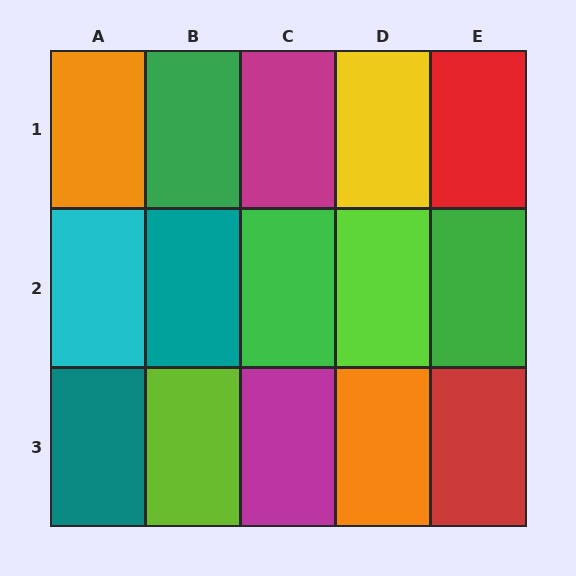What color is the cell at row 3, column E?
Red.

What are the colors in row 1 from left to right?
Orange, green, magenta, yellow, red.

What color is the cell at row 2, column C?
Green.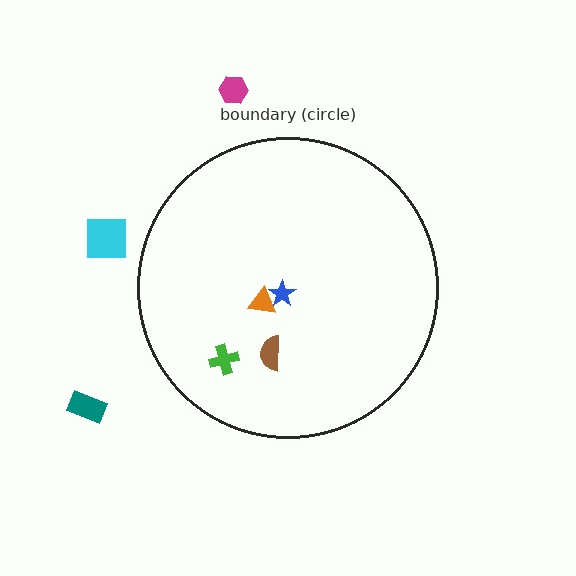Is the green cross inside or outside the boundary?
Inside.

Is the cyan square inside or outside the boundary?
Outside.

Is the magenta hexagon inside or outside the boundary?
Outside.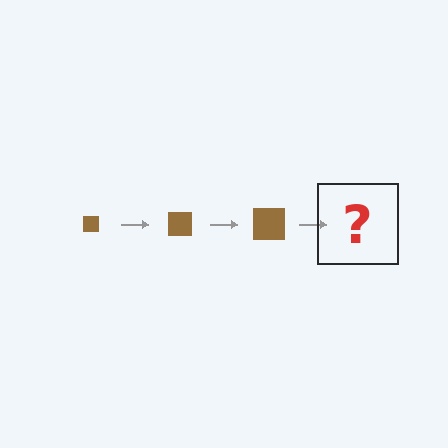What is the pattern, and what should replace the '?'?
The pattern is that the square gets progressively larger each step. The '?' should be a brown square, larger than the previous one.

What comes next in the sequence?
The next element should be a brown square, larger than the previous one.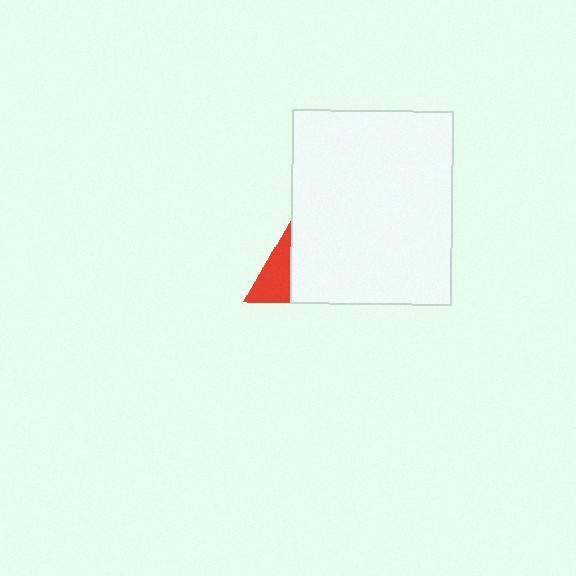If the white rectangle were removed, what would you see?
You would see the complete red triangle.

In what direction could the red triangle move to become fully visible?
The red triangle could move left. That would shift it out from behind the white rectangle entirely.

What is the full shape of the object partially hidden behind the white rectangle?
The partially hidden object is a red triangle.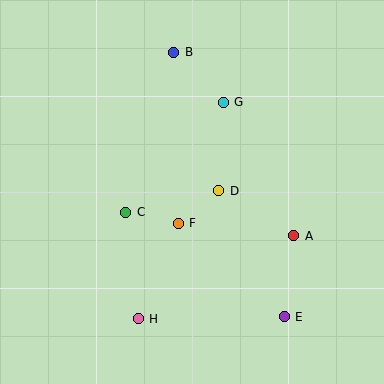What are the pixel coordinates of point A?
Point A is at (294, 236).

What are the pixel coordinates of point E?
Point E is at (284, 317).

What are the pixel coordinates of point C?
Point C is at (126, 212).